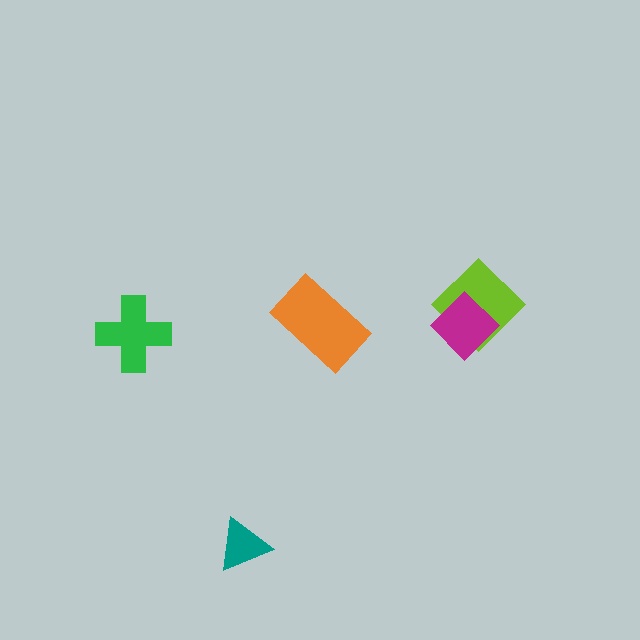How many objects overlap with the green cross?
0 objects overlap with the green cross.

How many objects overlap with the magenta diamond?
1 object overlaps with the magenta diamond.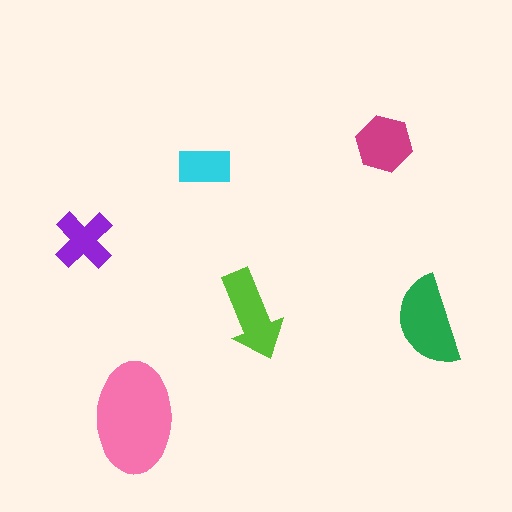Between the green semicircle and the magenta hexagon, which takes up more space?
The green semicircle.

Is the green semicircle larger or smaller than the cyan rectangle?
Larger.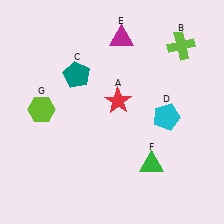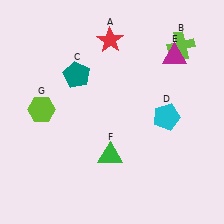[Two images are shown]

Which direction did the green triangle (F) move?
The green triangle (F) moved left.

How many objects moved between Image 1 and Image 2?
3 objects moved between the two images.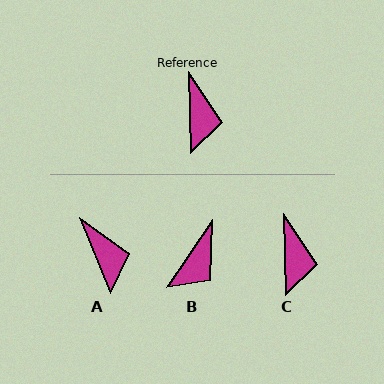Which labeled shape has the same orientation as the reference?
C.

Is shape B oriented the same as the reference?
No, it is off by about 36 degrees.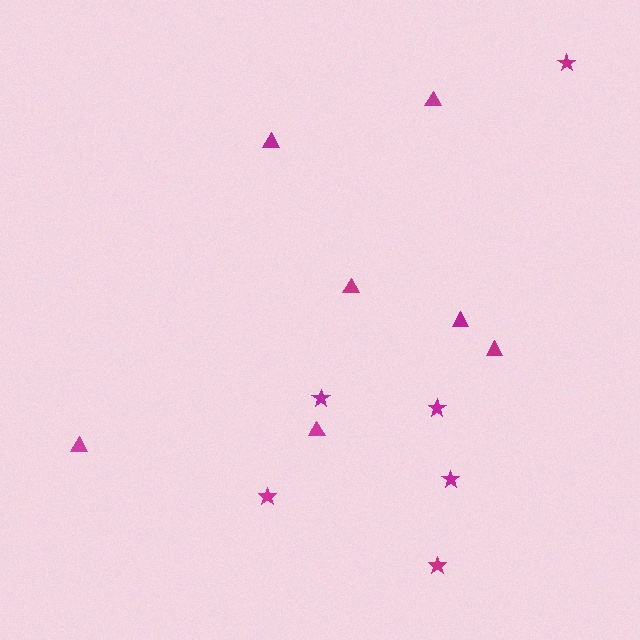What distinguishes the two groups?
There are 2 groups: one group of triangles (7) and one group of stars (6).